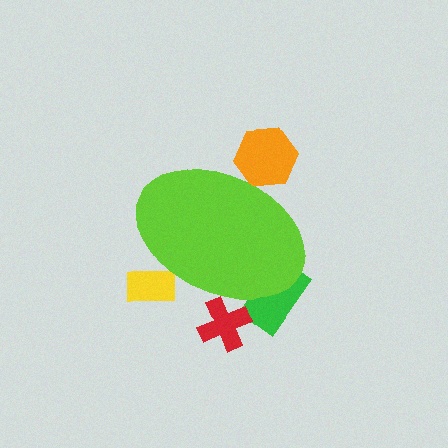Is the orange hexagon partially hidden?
Yes, the orange hexagon is partially hidden behind the lime ellipse.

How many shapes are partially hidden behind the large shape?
4 shapes are partially hidden.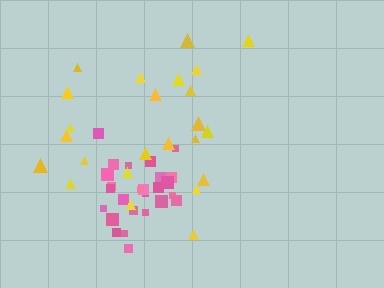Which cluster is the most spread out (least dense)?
Yellow.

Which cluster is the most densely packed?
Pink.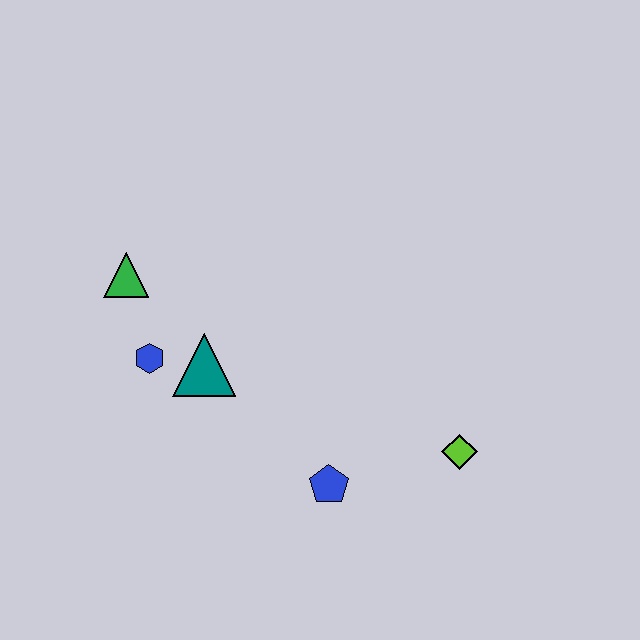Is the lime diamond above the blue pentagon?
Yes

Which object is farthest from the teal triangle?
The lime diamond is farthest from the teal triangle.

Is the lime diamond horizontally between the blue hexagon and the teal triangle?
No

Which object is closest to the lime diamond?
The blue pentagon is closest to the lime diamond.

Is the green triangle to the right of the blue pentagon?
No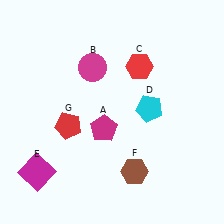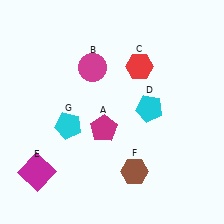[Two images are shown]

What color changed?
The pentagon (G) changed from red in Image 1 to cyan in Image 2.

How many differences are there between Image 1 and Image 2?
There is 1 difference between the two images.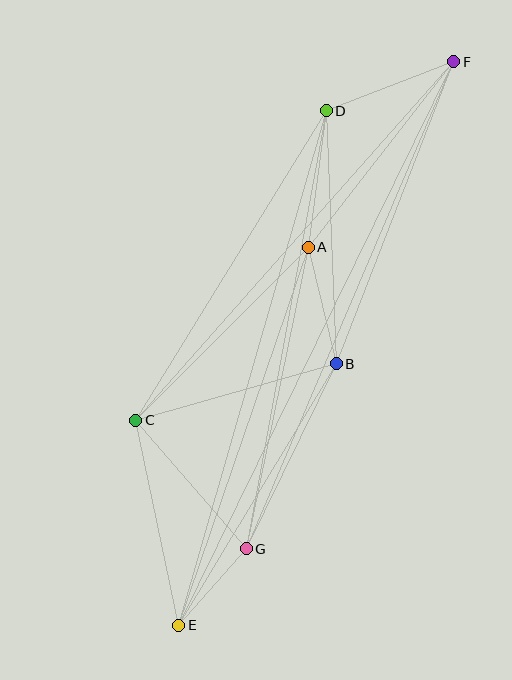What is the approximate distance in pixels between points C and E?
The distance between C and E is approximately 210 pixels.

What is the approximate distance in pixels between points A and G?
The distance between A and G is approximately 308 pixels.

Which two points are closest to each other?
Points E and G are closest to each other.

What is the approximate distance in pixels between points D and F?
The distance between D and F is approximately 137 pixels.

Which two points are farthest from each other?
Points E and F are farthest from each other.